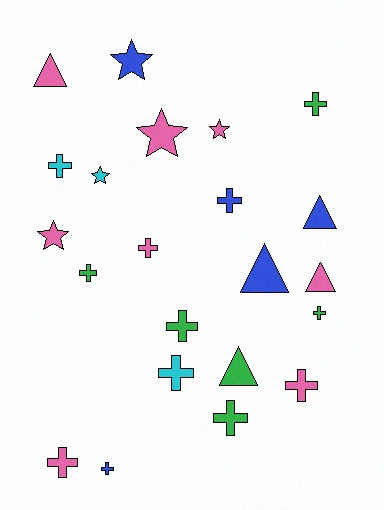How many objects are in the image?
There are 22 objects.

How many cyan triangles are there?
There are no cyan triangles.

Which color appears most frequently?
Pink, with 8 objects.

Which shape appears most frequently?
Cross, with 12 objects.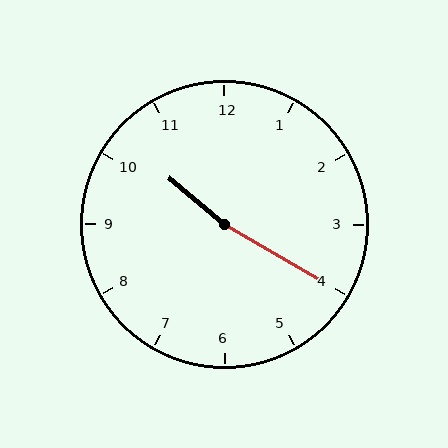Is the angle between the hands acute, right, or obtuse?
It is obtuse.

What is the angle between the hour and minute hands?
Approximately 170 degrees.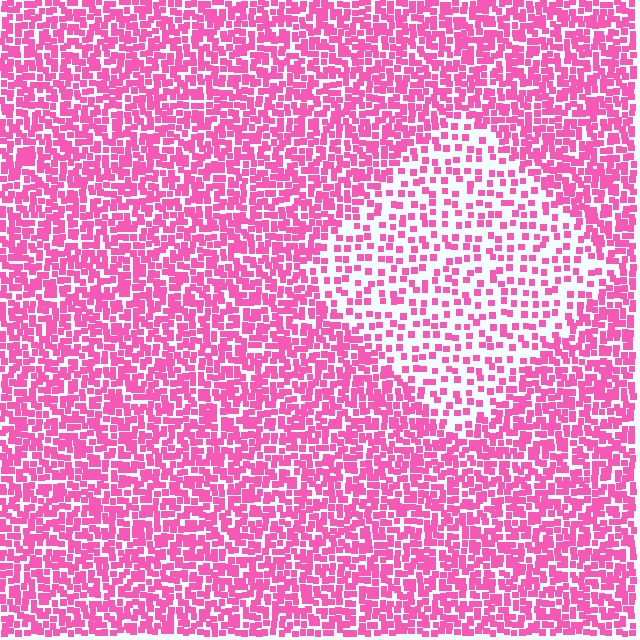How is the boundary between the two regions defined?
The boundary is defined by a change in element density (approximately 2.3x ratio). All elements are the same color, size, and shape.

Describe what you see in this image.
The image contains small pink elements arranged at two different densities. A diamond-shaped region is visible where the elements are less densely packed than the surrounding area.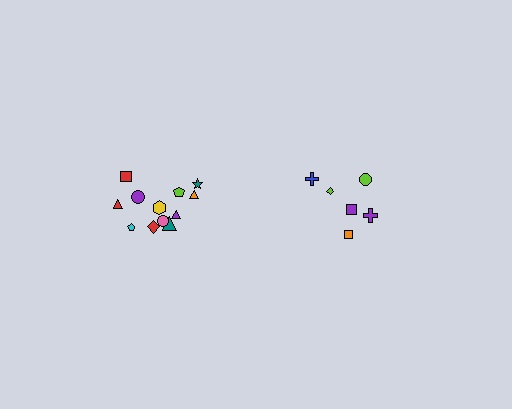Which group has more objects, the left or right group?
The left group.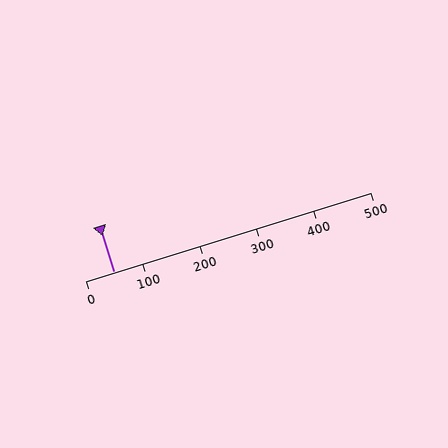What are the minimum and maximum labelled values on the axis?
The axis runs from 0 to 500.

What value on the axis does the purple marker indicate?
The marker indicates approximately 50.